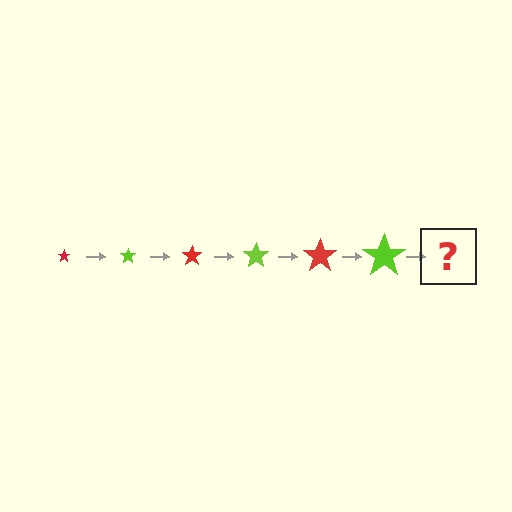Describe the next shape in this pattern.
It should be a red star, larger than the previous one.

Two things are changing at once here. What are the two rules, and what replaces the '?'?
The two rules are that the star grows larger each step and the color cycles through red and lime. The '?' should be a red star, larger than the previous one.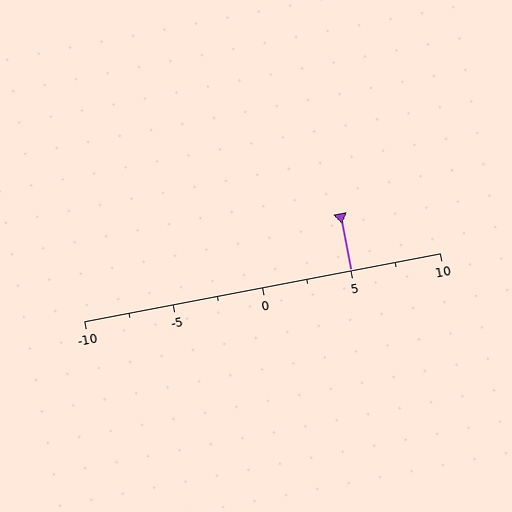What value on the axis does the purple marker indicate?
The marker indicates approximately 5.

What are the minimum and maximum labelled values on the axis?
The axis runs from -10 to 10.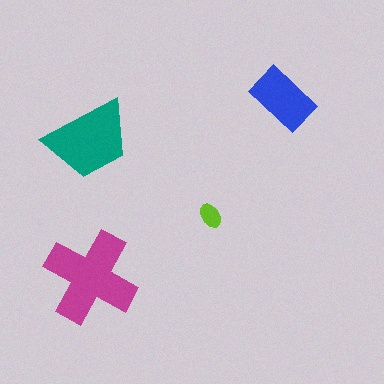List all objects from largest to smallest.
The magenta cross, the teal trapezoid, the blue rectangle, the lime ellipse.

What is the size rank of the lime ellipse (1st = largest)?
4th.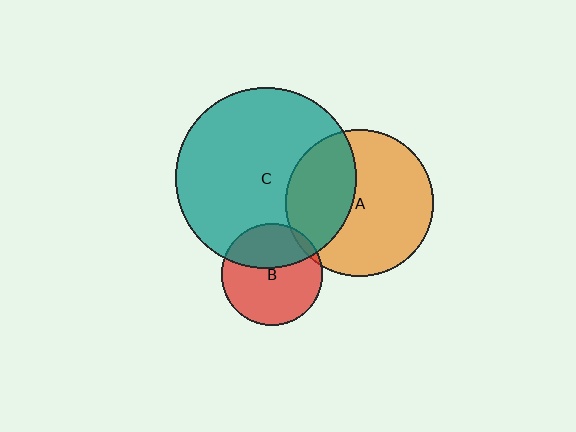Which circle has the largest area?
Circle C (teal).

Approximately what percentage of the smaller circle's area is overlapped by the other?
Approximately 35%.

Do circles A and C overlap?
Yes.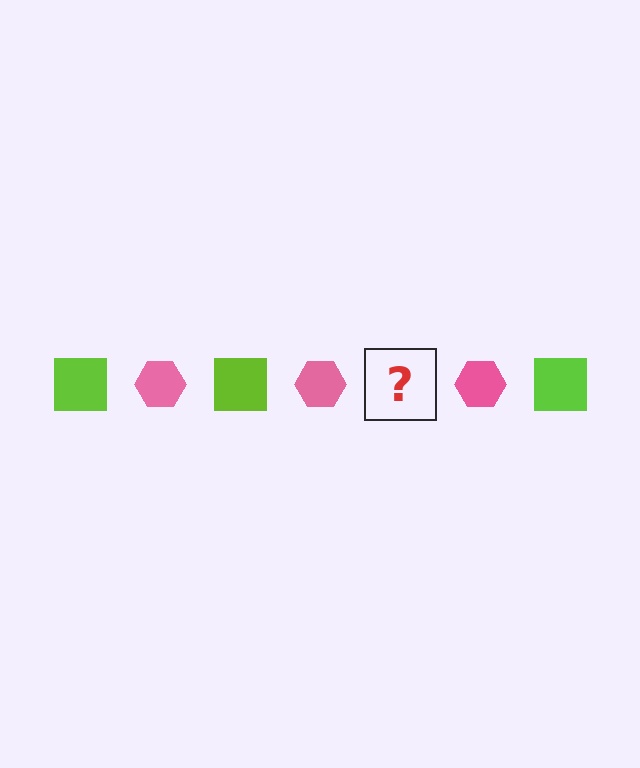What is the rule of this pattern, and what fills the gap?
The rule is that the pattern alternates between lime square and pink hexagon. The gap should be filled with a lime square.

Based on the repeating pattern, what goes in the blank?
The blank should be a lime square.